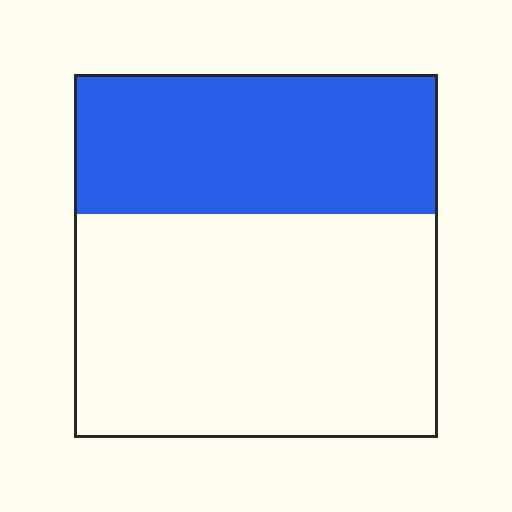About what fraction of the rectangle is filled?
About three eighths (3/8).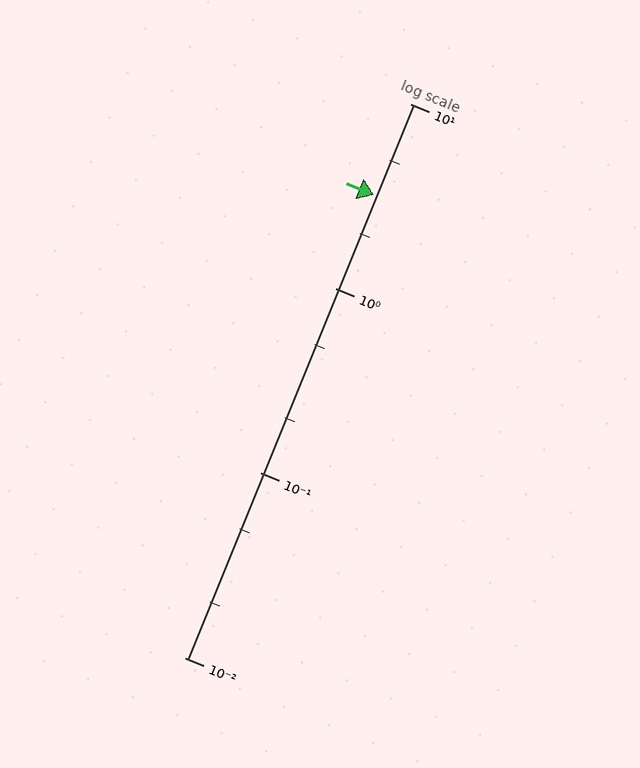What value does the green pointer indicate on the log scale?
The pointer indicates approximately 3.2.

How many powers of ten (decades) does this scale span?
The scale spans 3 decades, from 0.01 to 10.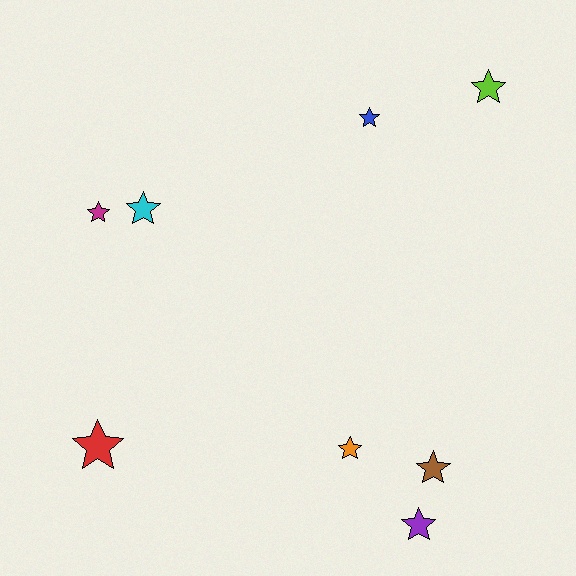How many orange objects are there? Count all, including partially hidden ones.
There is 1 orange object.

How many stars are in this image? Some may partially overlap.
There are 8 stars.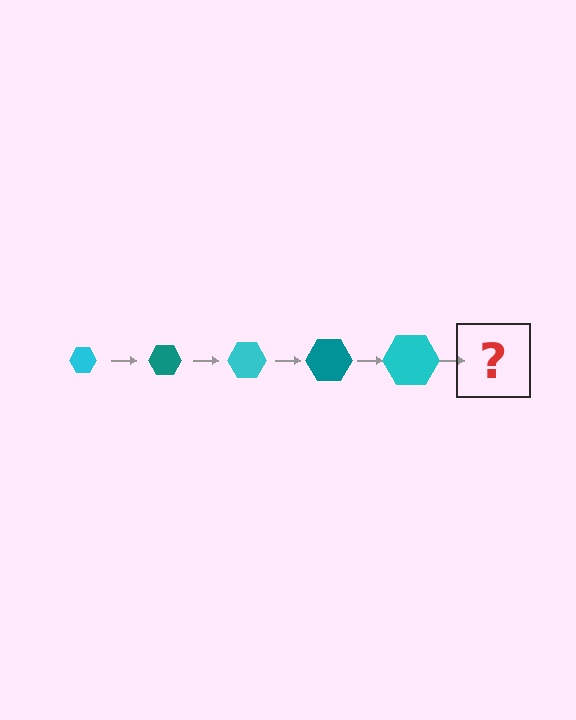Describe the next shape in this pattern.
It should be a teal hexagon, larger than the previous one.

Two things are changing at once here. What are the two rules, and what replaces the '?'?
The two rules are that the hexagon grows larger each step and the color cycles through cyan and teal. The '?' should be a teal hexagon, larger than the previous one.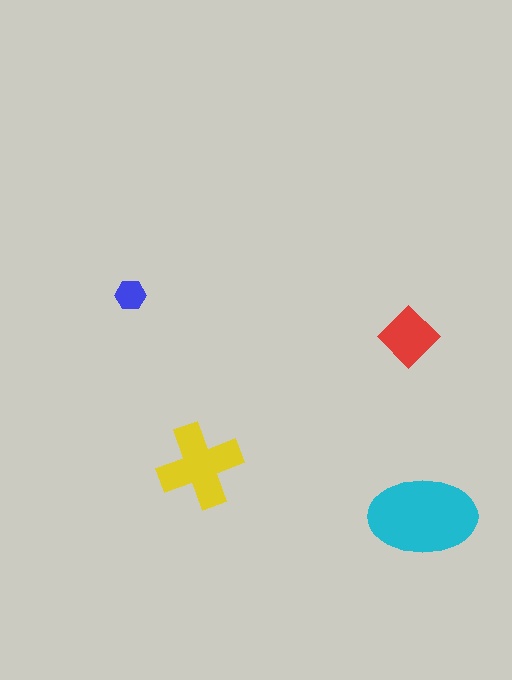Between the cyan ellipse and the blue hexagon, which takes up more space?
The cyan ellipse.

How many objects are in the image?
There are 4 objects in the image.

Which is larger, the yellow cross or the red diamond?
The yellow cross.